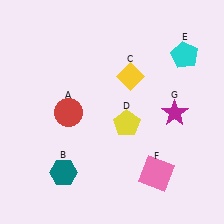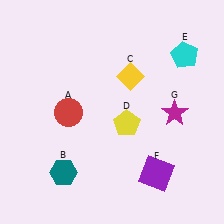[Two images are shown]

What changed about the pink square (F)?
In Image 1, F is pink. In Image 2, it changed to purple.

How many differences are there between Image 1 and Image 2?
There is 1 difference between the two images.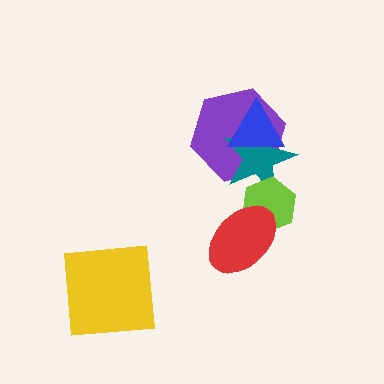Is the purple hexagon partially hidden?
Yes, it is partially covered by another shape.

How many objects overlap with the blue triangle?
2 objects overlap with the blue triangle.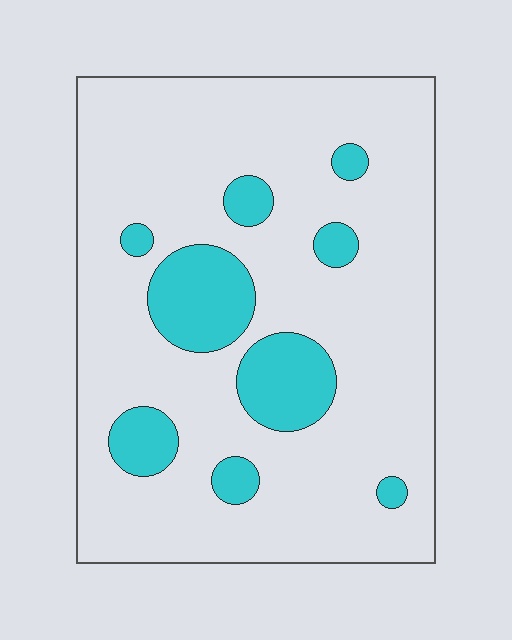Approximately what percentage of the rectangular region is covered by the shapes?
Approximately 15%.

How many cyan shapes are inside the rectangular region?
9.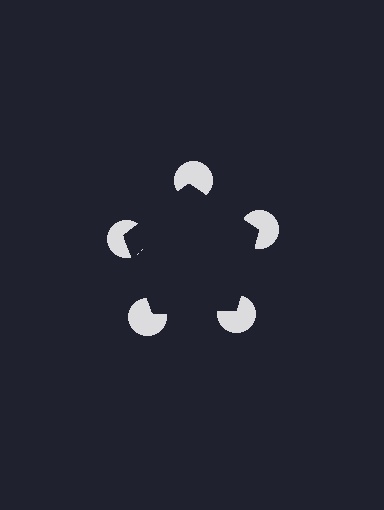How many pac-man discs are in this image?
There are 5 — one at each vertex of the illusory pentagon.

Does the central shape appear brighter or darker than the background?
It typically appears slightly darker than the background, even though no actual brightness change is drawn.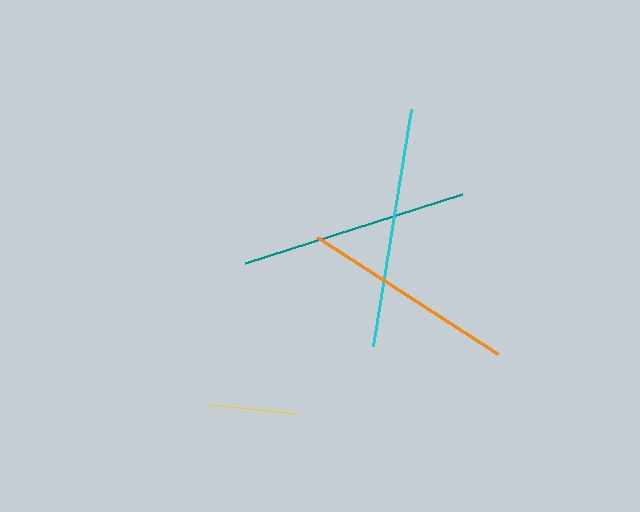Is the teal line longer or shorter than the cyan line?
The cyan line is longer than the teal line.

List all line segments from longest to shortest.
From longest to shortest: cyan, teal, orange, yellow.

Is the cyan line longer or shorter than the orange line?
The cyan line is longer than the orange line.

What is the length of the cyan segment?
The cyan segment is approximately 240 pixels long.